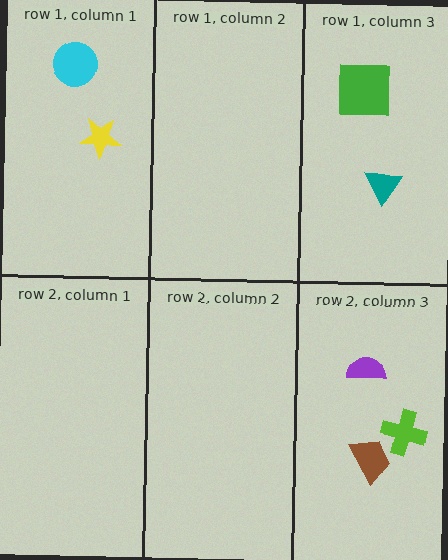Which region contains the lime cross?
The row 2, column 3 region.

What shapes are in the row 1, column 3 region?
The green square, the teal triangle.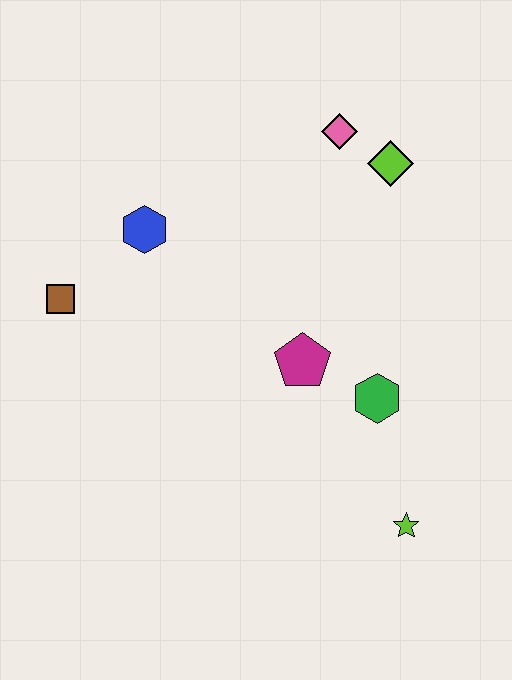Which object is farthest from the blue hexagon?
The lime star is farthest from the blue hexagon.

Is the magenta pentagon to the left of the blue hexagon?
No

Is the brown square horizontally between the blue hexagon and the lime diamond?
No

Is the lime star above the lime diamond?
No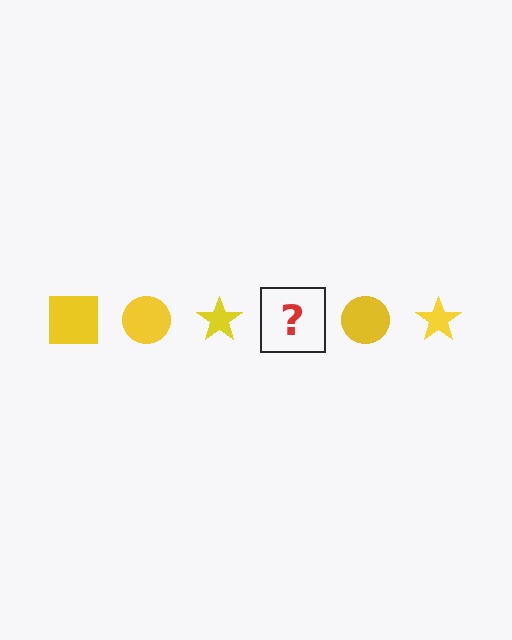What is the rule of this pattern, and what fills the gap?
The rule is that the pattern cycles through square, circle, star shapes in yellow. The gap should be filled with a yellow square.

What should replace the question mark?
The question mark should be replaced with a yellow square.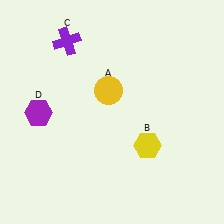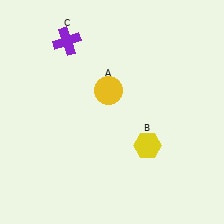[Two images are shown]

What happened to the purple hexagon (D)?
The purple hexagon (D) was removed in Image 2. It was in the bottom-left area of Image 1.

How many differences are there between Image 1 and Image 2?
There is 1 difference between the two images.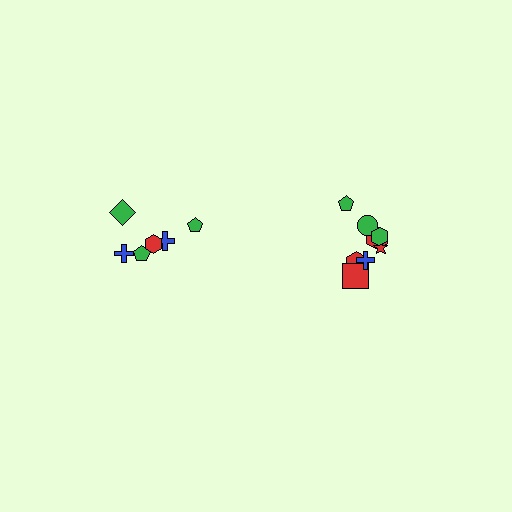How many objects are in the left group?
There are 6 objects.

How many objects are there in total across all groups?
There are 14 objects.